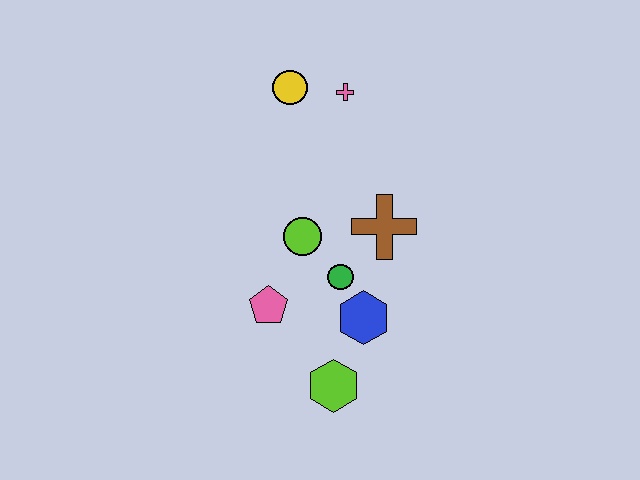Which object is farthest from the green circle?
The yellow circle is farthest from the green circle.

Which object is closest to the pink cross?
The yellow circle is closest to the pink cross.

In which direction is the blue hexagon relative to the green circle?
The blue hexagon is below the green circle.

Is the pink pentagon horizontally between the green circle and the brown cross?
No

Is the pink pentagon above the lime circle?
No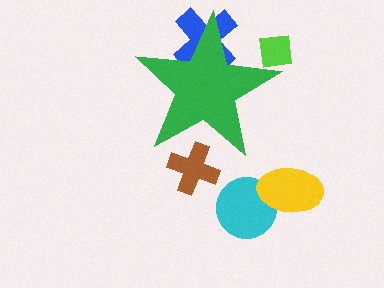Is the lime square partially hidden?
Yes, the lime square is partially hidden behind the green star.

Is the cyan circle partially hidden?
No, the cyan circle is fully visible.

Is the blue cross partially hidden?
Yes, the blue cross is partially hidden behind the green star.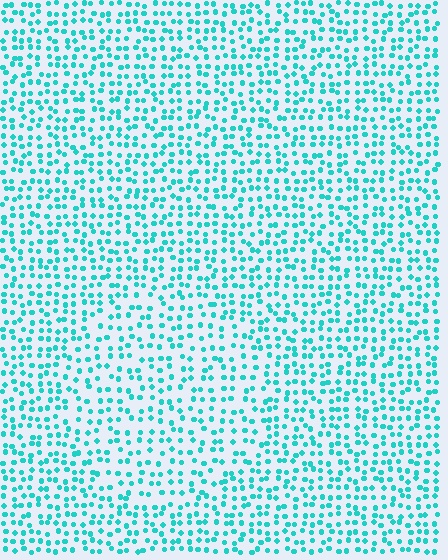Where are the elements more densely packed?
The elements are more densely packed outside the circle boundary.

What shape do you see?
I see a circle.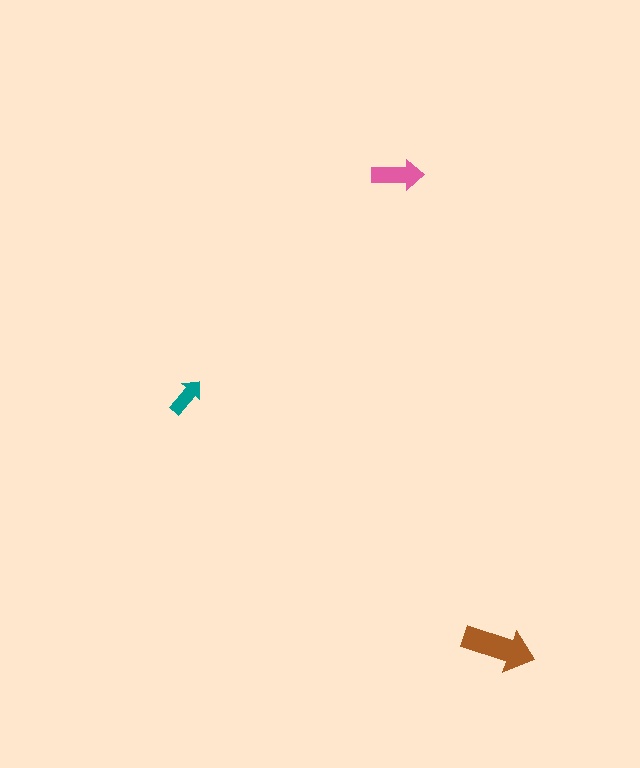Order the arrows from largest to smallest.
the brown one, the pink one, the teal one.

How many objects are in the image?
There are 3 objects in the image.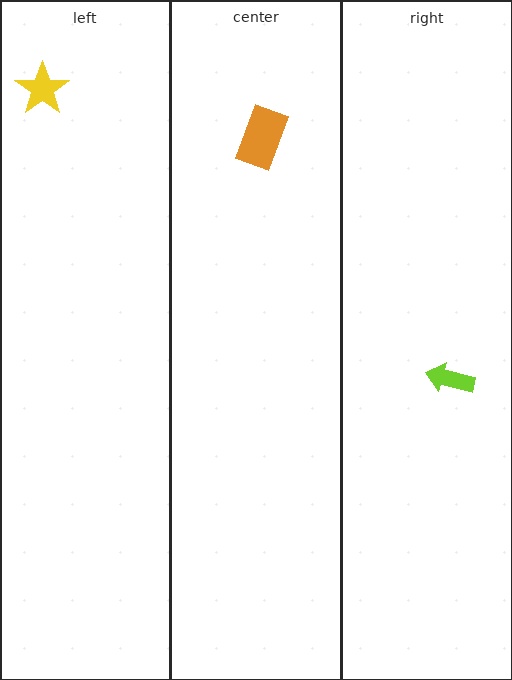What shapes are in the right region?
The lime arrow.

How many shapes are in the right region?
1.